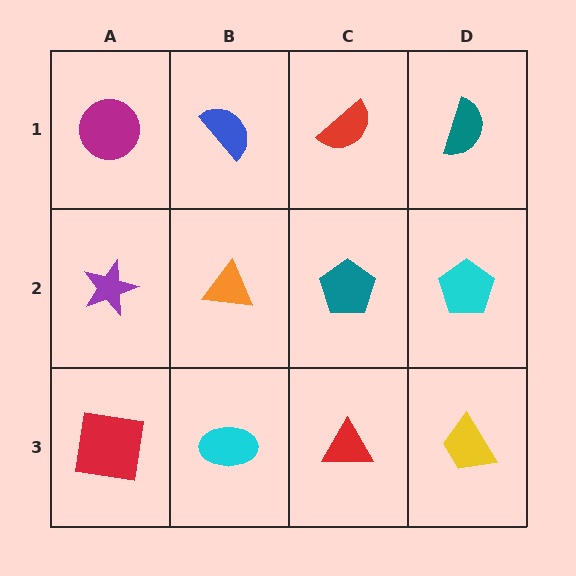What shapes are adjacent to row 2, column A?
A magenta circle (row 1, column A), a red square (row 3, column A), an orange triangle (row 2, column B).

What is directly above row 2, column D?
A teal semicircle.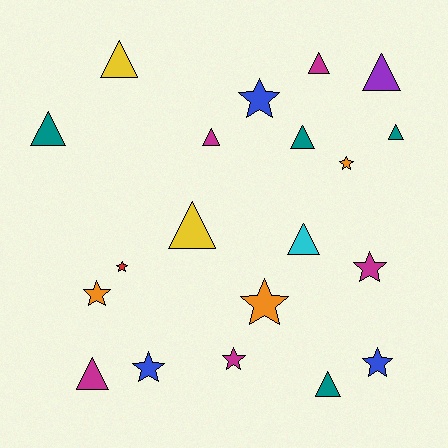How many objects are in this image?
There are 20 objects.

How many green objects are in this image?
There are no green objects.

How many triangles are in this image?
There are 11 triangles.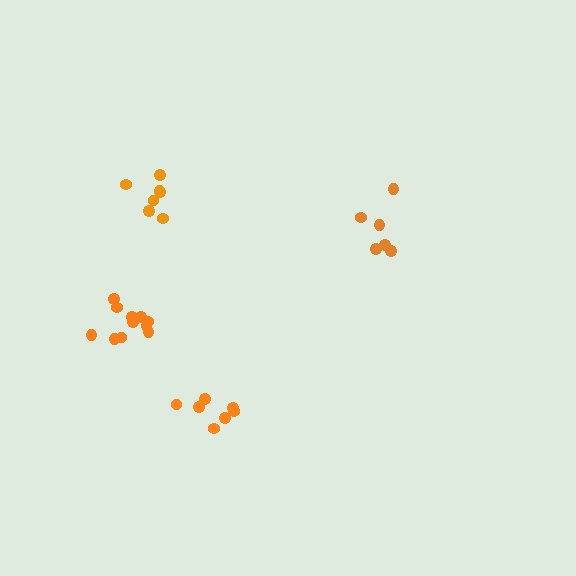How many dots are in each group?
Group 1: 6 dots, Group 2: 7 dots, Group 3: 11 dots, Group 4: 7 dots (31 total).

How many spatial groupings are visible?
There are 4 spatial groupings.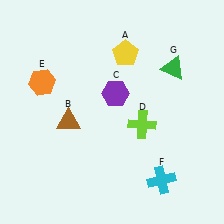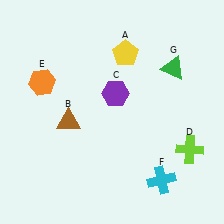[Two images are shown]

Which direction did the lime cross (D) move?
The lime cross (D) moved right.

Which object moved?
The lime cross (D) moved right.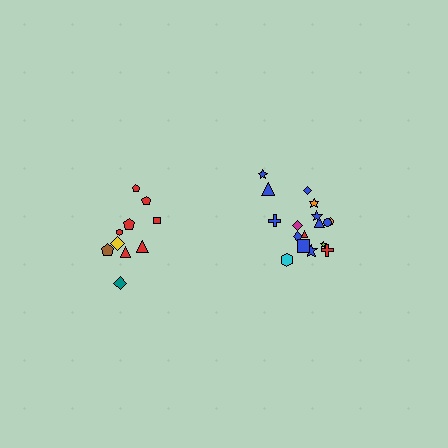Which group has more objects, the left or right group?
The right group.